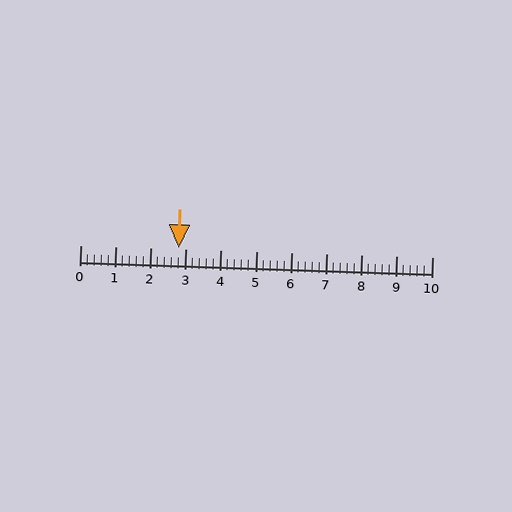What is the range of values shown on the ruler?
The ruler shows values from 0 to 10.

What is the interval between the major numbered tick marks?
The major tick marks are spaced 1 units apart.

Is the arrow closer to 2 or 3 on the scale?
The arrow is closer to 3.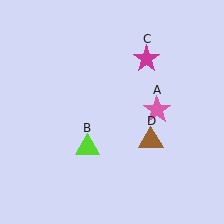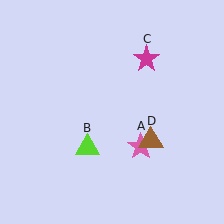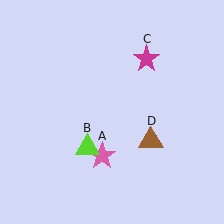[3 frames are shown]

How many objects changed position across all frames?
1 object changed position: pink star (object A).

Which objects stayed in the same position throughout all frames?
Lime triangle (object B) and magenta star (object C) and brown triangle (object D) remained stationary.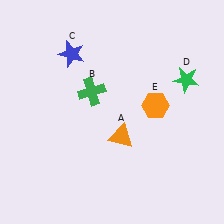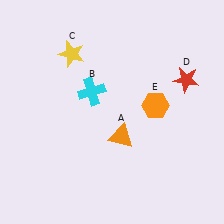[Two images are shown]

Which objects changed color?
B changed from green to cyan. C changed from blue to yellow. D changed from green to red.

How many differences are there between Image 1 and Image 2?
There are 3 differences between the two images.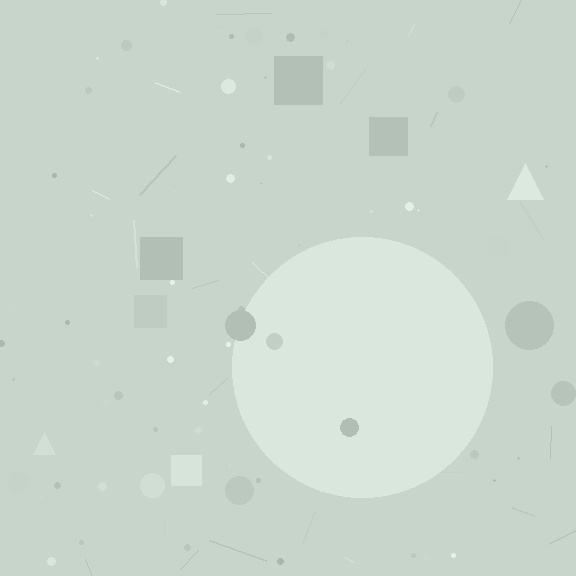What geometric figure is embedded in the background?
A circle is embedded in the background.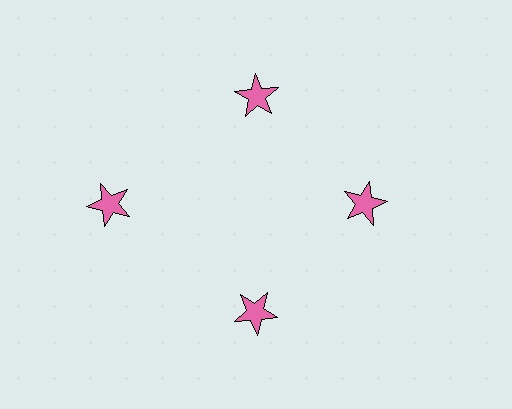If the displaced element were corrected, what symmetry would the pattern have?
It would have 4-fold rotational symmetry — the pattern would map onto itself every 90 degrees.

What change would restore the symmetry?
The symmetry would be restored by moving it inward, back onto the ring so that all 4 stars sit at equal angles and equal distance from the center.